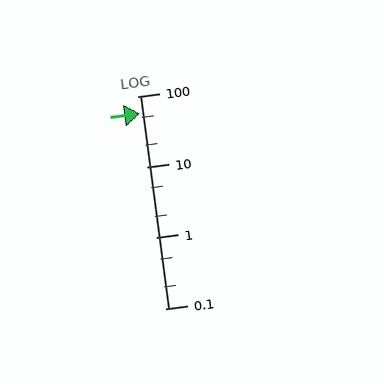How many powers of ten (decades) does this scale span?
The scale spans 3 decades, from 0.1 to 100.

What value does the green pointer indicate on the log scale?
The pointer indicates approximately 57.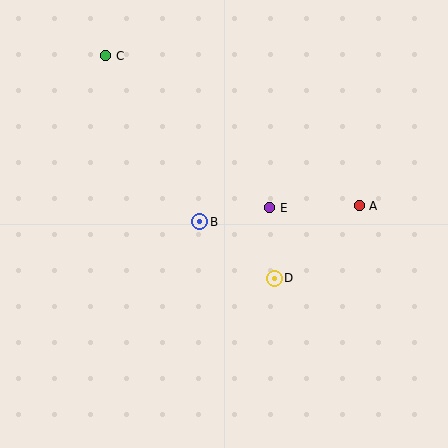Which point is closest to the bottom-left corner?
Point B is closest to the bottom-left corner.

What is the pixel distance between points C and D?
The distance between C and D is 279 pixels.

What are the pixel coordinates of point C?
Point C is at (106, 56).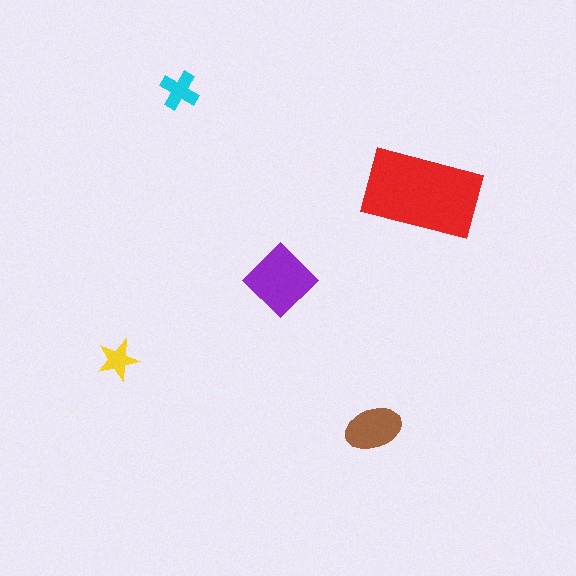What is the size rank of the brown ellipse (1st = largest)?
3rd.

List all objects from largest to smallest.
The red rectangle, the purple diamond, the brown ellipse, the cyan cross, the yellow star.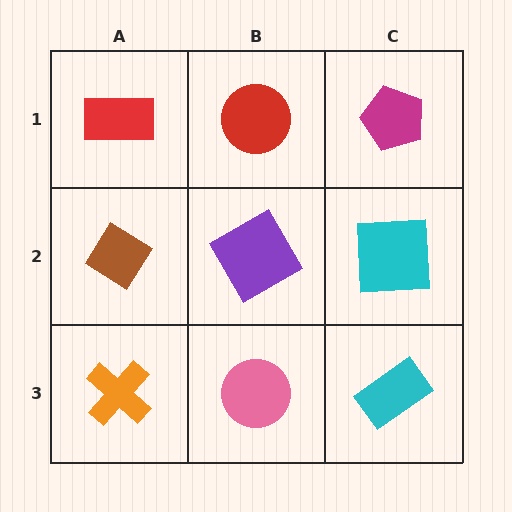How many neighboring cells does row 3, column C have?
2.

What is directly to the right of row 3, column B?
A cyan rectangle.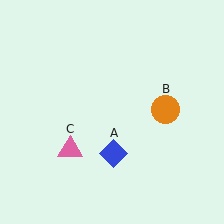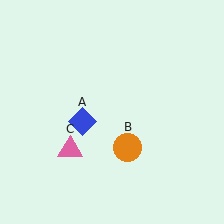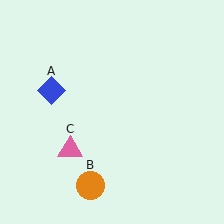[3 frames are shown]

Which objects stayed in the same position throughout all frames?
Pink triangle (object C) remained stationary.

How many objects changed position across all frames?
2 objects changed position: blue diamond (object A), orange circle (object B).